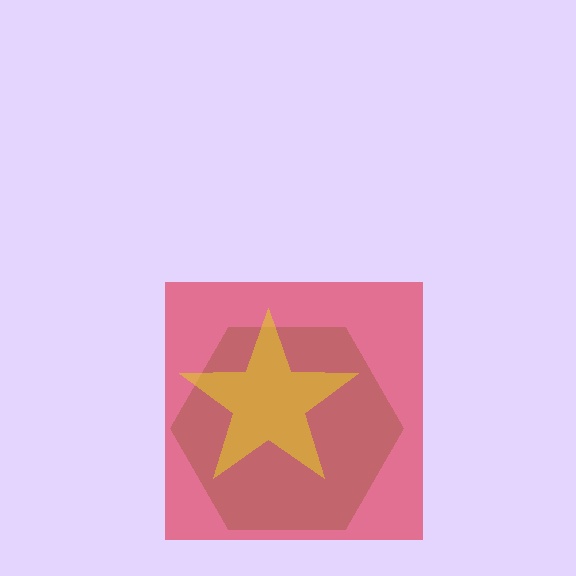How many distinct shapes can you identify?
There are 3 distinct shapes: a red square, a brown hexagon, a yellow star.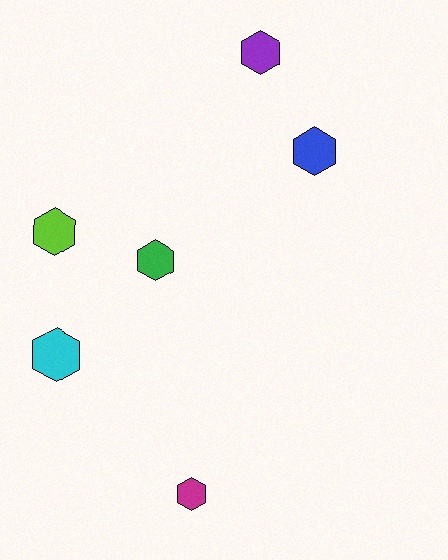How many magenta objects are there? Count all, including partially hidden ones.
There is 1 magenta object.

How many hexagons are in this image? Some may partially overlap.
There are 6 hexagons.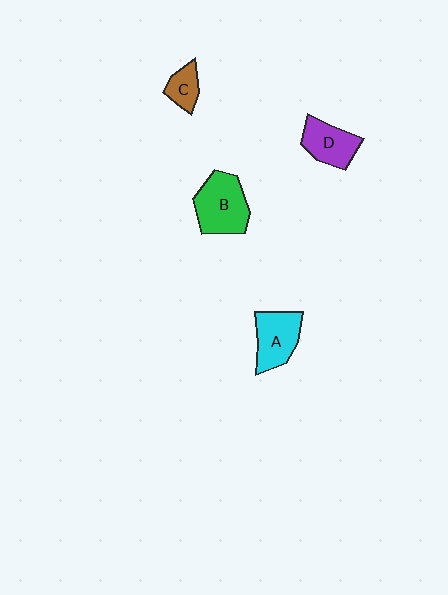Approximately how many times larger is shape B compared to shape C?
Approximately 2.3 times.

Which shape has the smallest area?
Shape C (brown).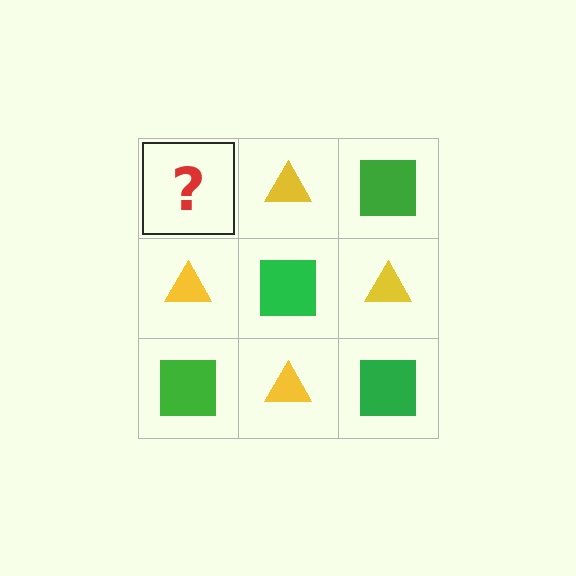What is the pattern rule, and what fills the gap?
The rule is that it alternates green square and yellow triangle in a checkerboard pattern. The gap should be filled with a green square.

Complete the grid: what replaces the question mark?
The question mark should be replaced with a green square.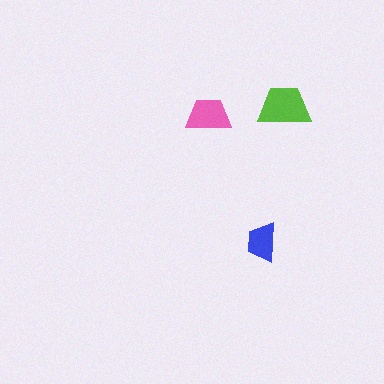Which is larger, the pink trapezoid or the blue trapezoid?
The pink one.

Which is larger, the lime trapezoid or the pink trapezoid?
The lime one.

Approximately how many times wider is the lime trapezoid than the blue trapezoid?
About 1.5 times wider.